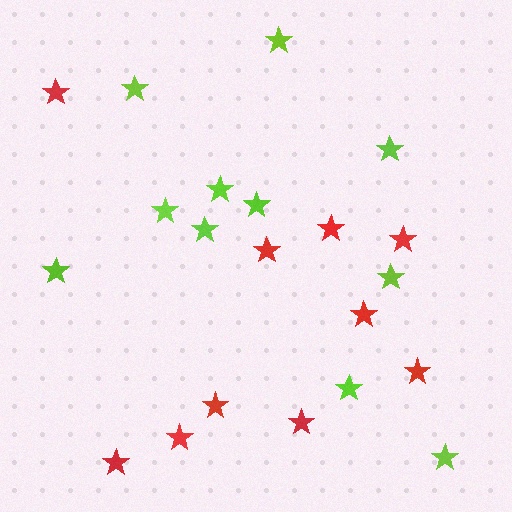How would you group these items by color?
There are 2 groups: one group of red stars (10) and one group of lime stars (11).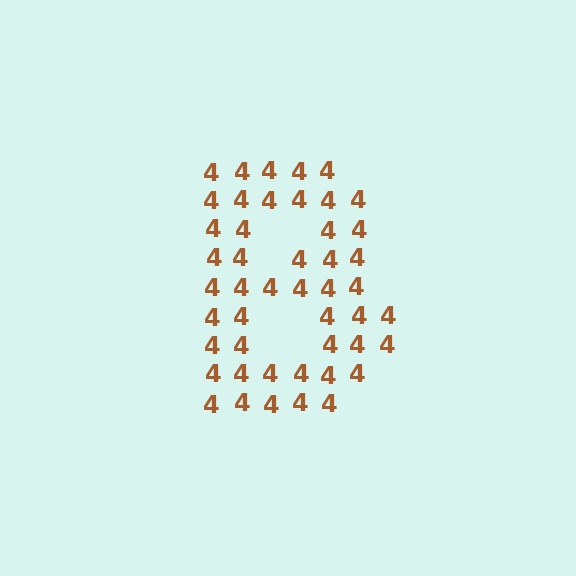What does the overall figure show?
The overall figure shows the letter B.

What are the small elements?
The small elements are digit 4's.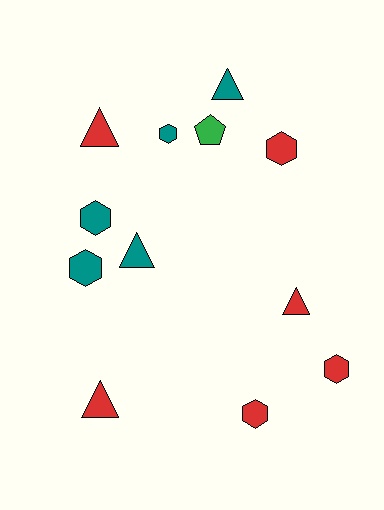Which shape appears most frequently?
Hexagon, with 6 objects.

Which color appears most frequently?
Red, with 6 objects.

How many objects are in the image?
There are 12 objects.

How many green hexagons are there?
There are no green hexagons.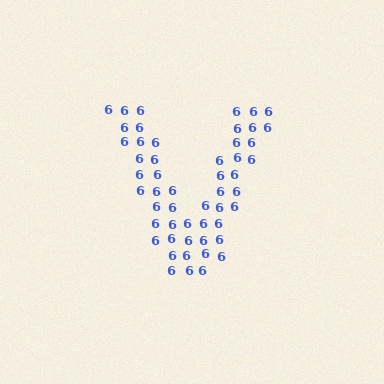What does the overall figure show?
The overall figure shows the letter V.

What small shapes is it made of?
It is made of small digit 6's.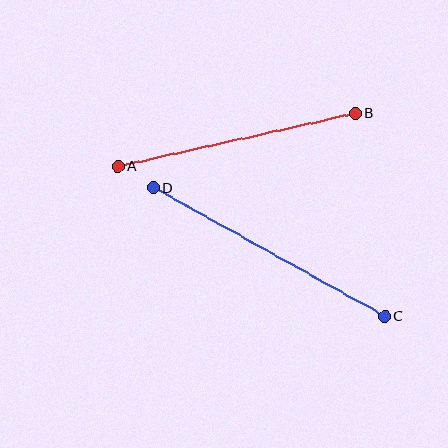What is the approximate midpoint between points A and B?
The midpoint is at approximately (237, 140) pixels.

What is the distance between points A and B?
The distance is approximately 244 pixels.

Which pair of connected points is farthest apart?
Points C and D are farthest apart.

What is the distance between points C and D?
The distance is approximately 265 pixels.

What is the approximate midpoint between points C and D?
The midpoint is at approximately (269, 252) pixels.